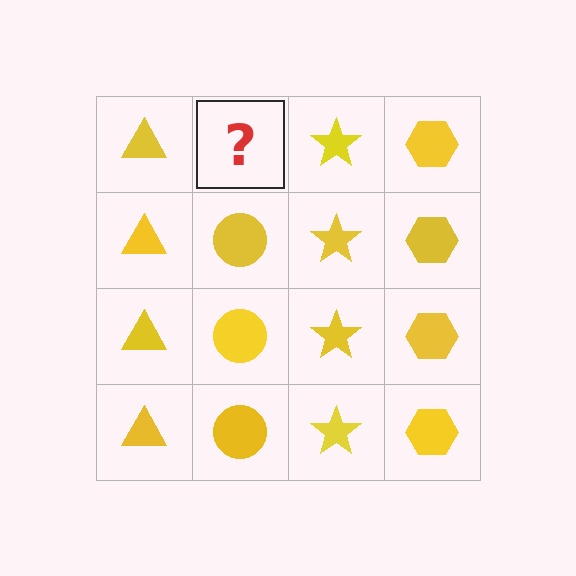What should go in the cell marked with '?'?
The missing cell should contain a yellow circle.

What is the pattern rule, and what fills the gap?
The rule is that each column has a consistent shape. The gap should be filled with a yellow circle.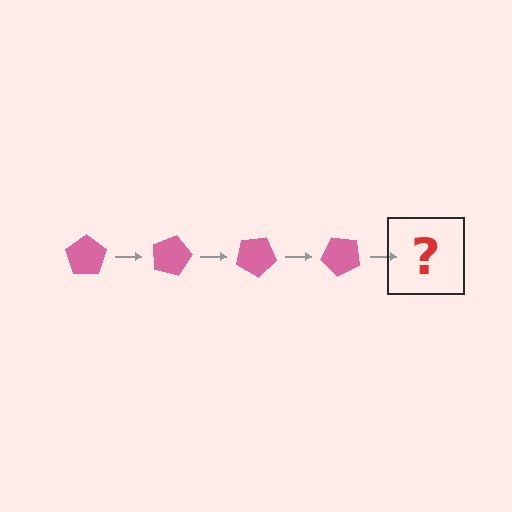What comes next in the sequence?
The next element should be a pink pentagon rotated 60 degrees.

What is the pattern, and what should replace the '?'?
The pattern is that the pentagon rotates 15 degrees each step. The '?' should be a pink pentagon rotated 60 degrees.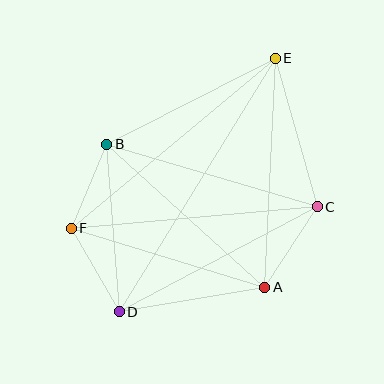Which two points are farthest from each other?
Points D and E are farthest from each other.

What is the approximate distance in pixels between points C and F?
The distance between C and F is approximately 247 pixels.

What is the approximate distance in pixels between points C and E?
The distance between C and E is approximately 154 pixels.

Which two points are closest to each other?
Points B and F are closest to each other.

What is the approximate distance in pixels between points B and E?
The distance between B and E is approximately 189 pixels.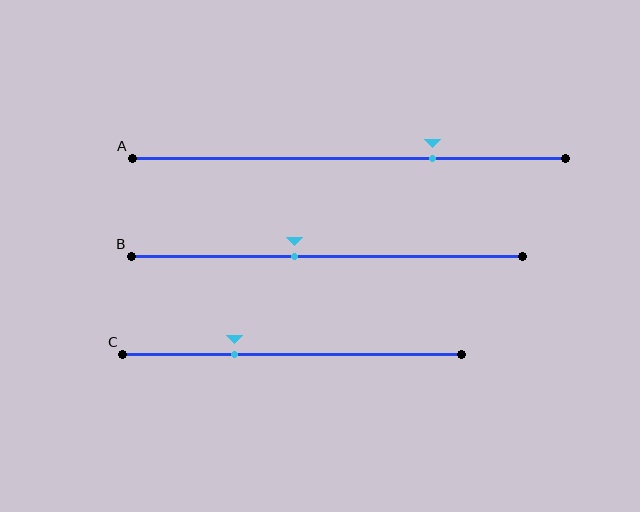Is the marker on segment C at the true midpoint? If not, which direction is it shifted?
No, the marker on segment C is shifted to the left by about 17% of the segment length.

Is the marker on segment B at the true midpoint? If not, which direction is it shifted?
No, the marker on segment B is shifted to the left by about 8% of the segment length.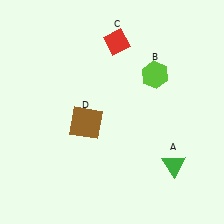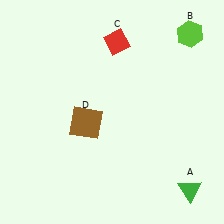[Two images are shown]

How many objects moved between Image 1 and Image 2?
2 objects moved between the two images.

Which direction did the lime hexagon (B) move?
The lime hexagon (B) moved up.